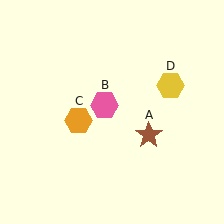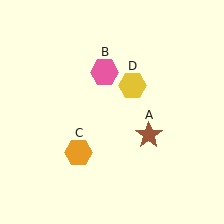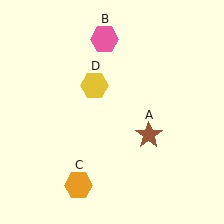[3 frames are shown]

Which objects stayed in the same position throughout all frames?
Brown star (object A) remained stationary.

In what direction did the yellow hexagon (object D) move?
The yellow hexagon (object D) moved left.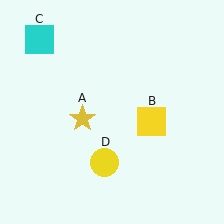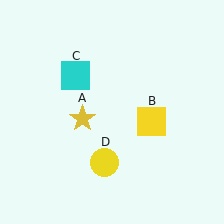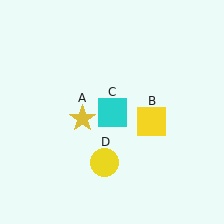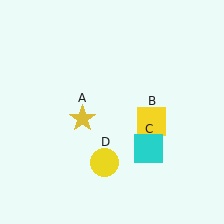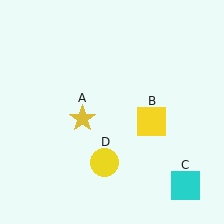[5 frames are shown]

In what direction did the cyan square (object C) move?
The cyan square (object C) moved down and to the right.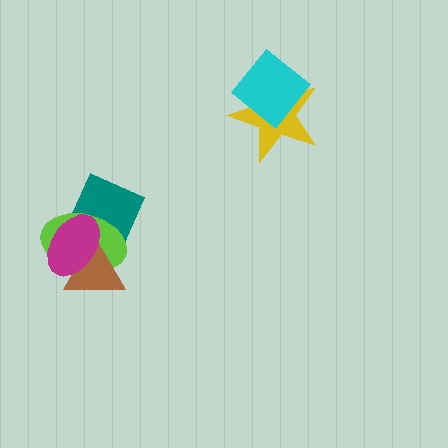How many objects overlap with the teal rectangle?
3 objects overlap with the teal rectangle.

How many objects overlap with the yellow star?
1 object overlaps with the yellow star.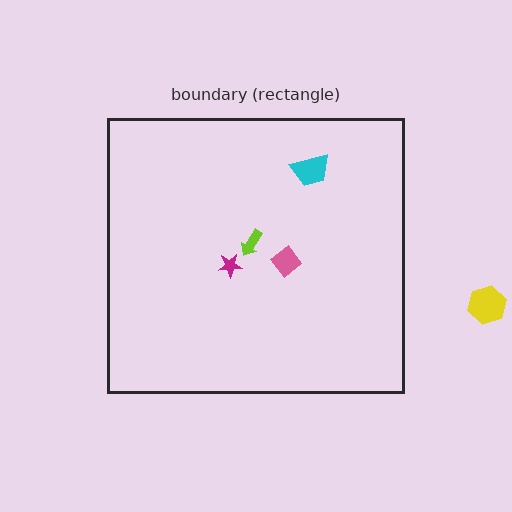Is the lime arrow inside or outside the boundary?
Inside.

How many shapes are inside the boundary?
4 inside, 1 outside.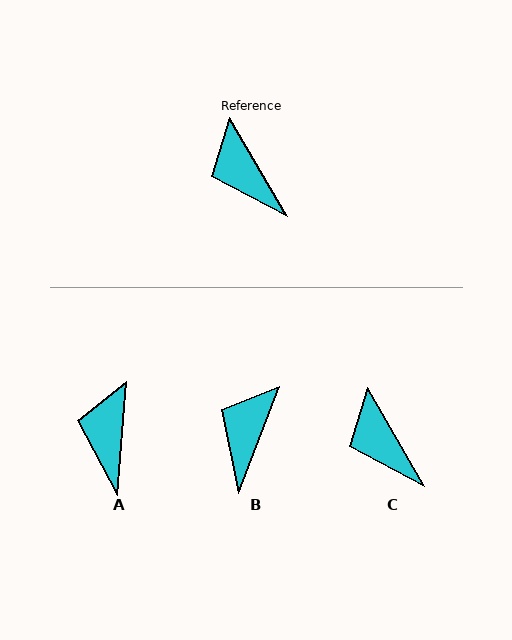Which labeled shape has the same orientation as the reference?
C.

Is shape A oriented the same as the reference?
No, it is off by about 34 degrees.